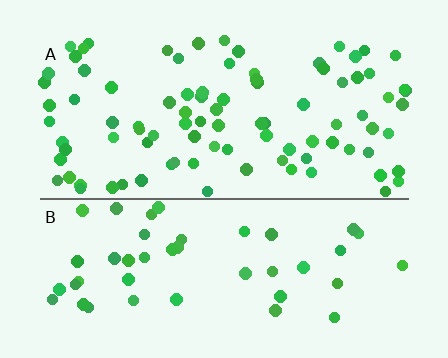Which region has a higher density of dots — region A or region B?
A (the top).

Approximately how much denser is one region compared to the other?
Approximately 1.9× — region A over region B.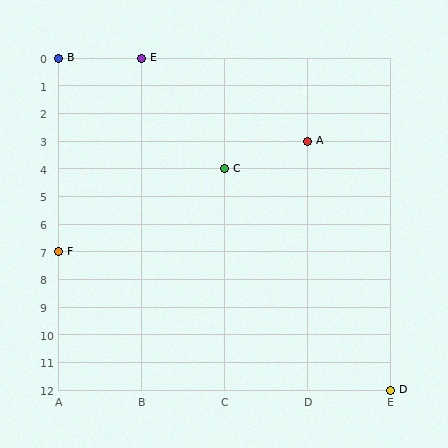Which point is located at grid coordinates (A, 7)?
Point F is at (A, 7).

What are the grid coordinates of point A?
Point A is at grid coordinates (D, 3).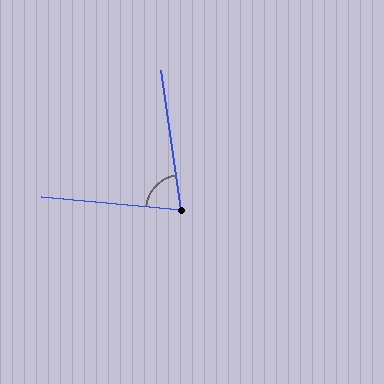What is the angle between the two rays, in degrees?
Approximately 77 degrees.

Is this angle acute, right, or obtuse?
It is acute.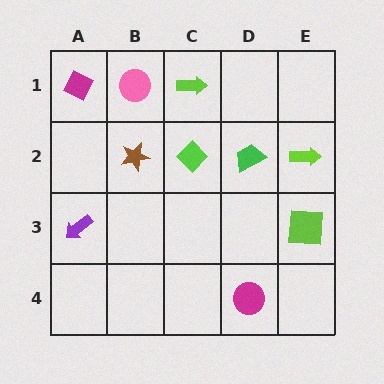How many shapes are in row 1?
3 shapes.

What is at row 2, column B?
A brown star.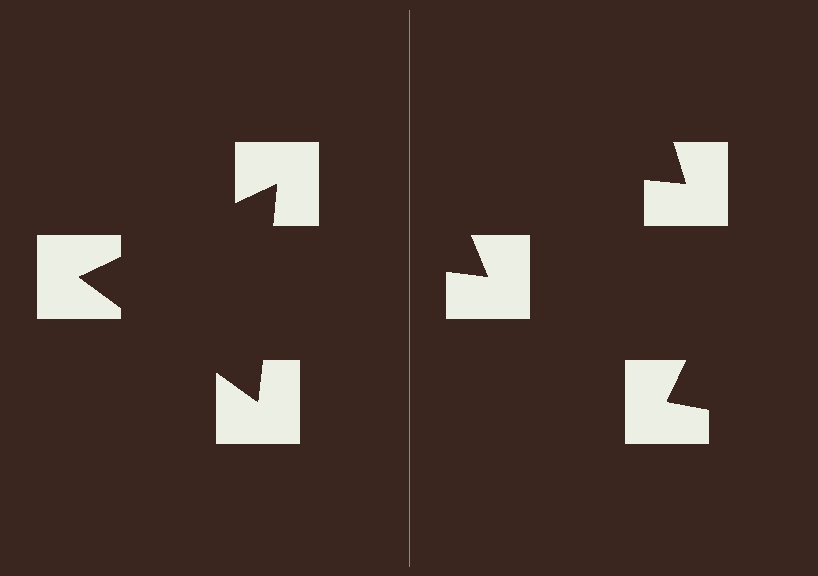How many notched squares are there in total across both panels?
6 — 3 on each side.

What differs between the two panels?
The notched squares are positioned identically on both sides; only the wedge orientations differ. On the left they align to a triangle; on the right they are misaligned.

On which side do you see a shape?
An illusory triangle appears on the left side. On the right side the wedge cuts are rotated, so no coherent shape forms.